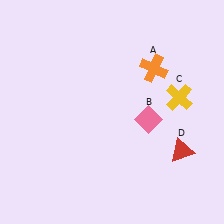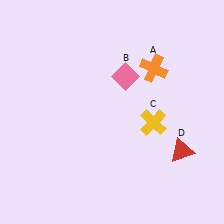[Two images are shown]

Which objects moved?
The objects that moved are: the pink diamond (B), the yellow cross (C).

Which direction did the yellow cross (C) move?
The yellow cross (C) moved left.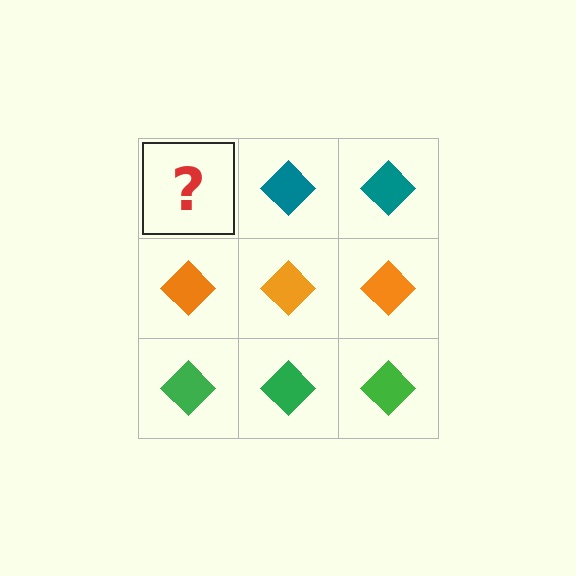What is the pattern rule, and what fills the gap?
The rule is that each row has a consistent color. The gap should be filled with a teal diamond.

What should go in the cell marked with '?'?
The missing cell should contain a teal diamond.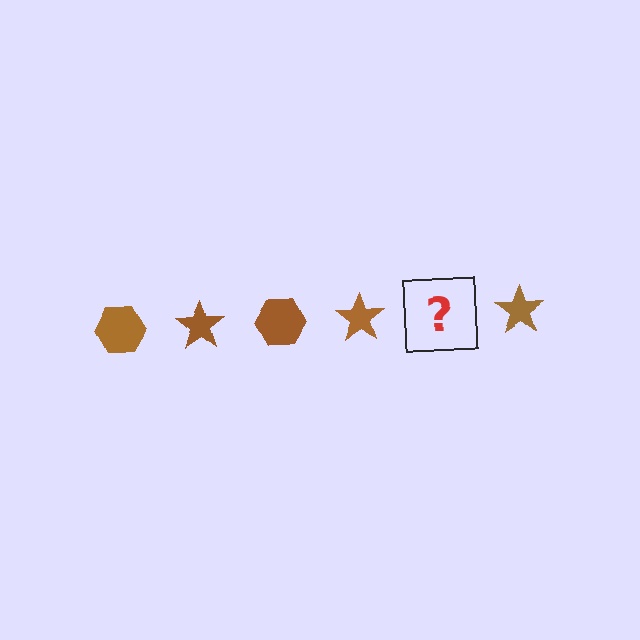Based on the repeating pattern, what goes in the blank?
The blank should be a brown hexagon.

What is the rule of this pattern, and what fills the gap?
The rule is that the pattern cycles through hexagon, star shapes in brown. The gap should be filled with a brown hexagon.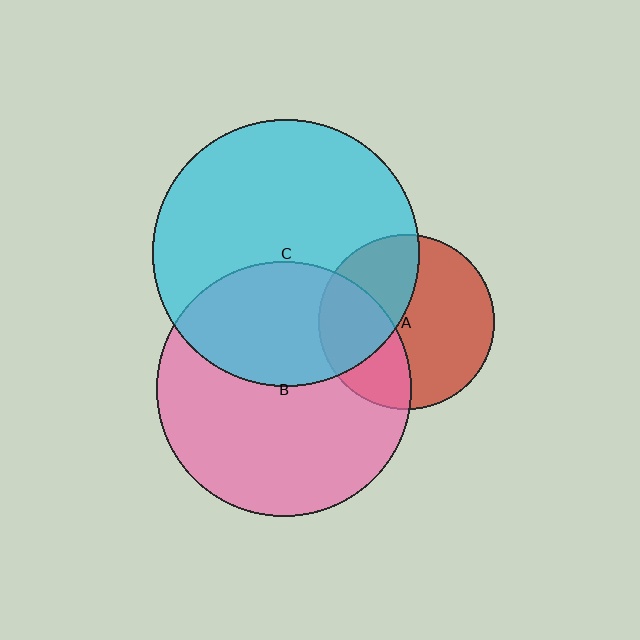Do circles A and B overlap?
Yes.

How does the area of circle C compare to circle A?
Approximately 2.3 times.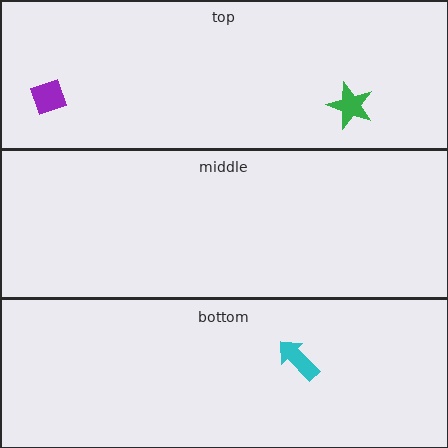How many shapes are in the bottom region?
1.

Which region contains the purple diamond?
The top region.